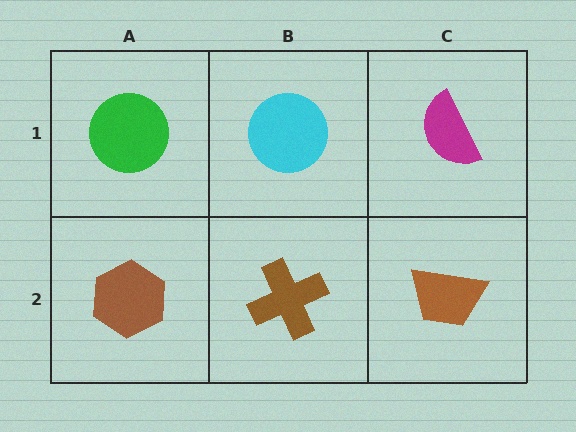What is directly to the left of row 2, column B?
A brown hexagon.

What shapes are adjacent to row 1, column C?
A brown trapezoid (row 2, column C), a cyan circle (row 1, column B).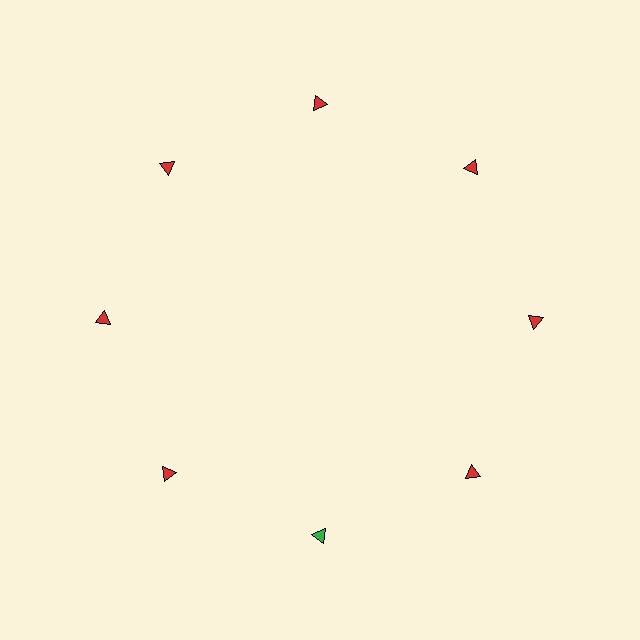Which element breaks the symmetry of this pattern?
The green triangle at roughly the 6 o'clock position breaks the symmetry. All other shapes are red triangles.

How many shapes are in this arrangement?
There are 8 shapes arranged in a ring pattern.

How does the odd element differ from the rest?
It has a different color: green instead of red.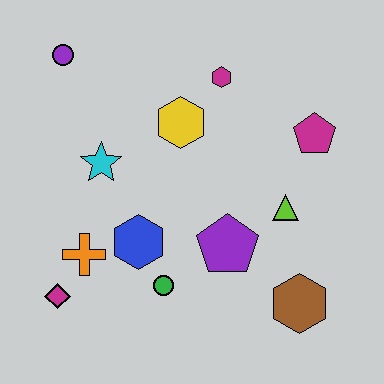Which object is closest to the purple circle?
The cyan star is closest to the purple circle.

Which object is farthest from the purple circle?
The brown hexagon is farthest from the purple circle.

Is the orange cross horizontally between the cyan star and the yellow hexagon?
No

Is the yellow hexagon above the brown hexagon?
Yes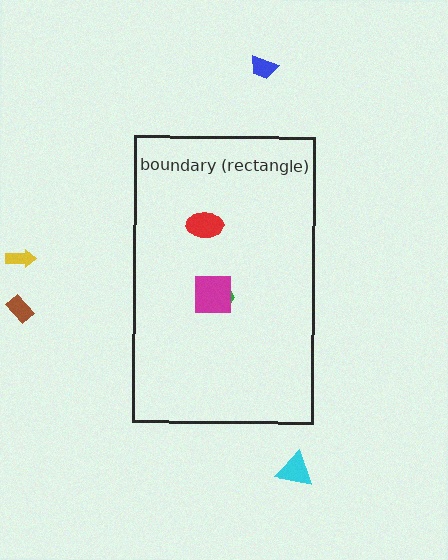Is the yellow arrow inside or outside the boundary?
Outside.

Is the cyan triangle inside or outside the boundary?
Outside.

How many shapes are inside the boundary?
3 inside, 4 outside.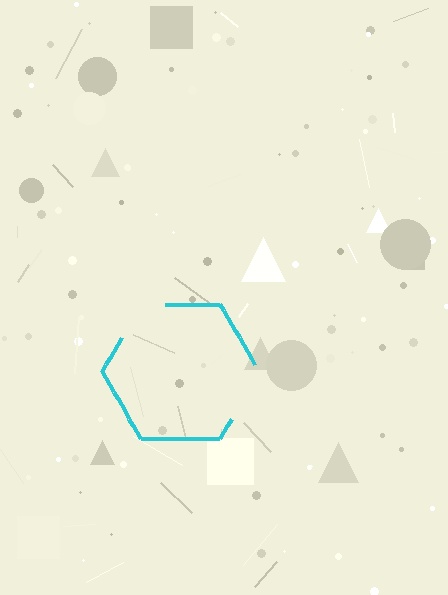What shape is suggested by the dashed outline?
The dashed outline suggests a hexagon.